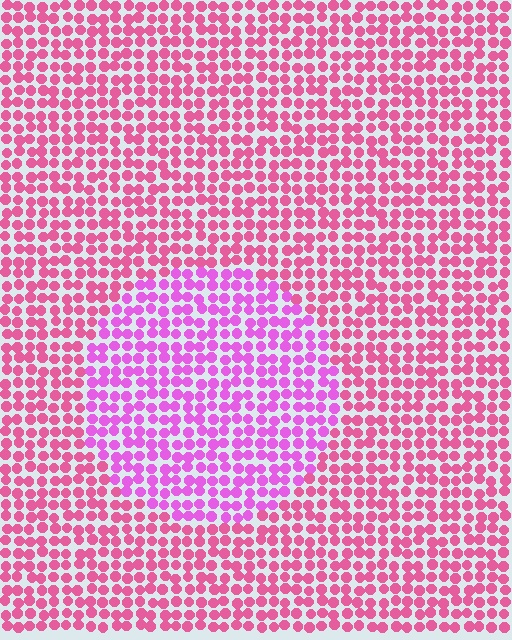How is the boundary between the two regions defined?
The boundary is defined purely by a slight shift in hue (about 32 degrees). Spacing, size, and orientation are identical on both sides.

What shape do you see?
I see a circle.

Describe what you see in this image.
The image is filled with small pink elements in a uniform arrangement. A circle-shaped region is visible where the elements are tinted to a slightly different hue, forming a subtle color boundary.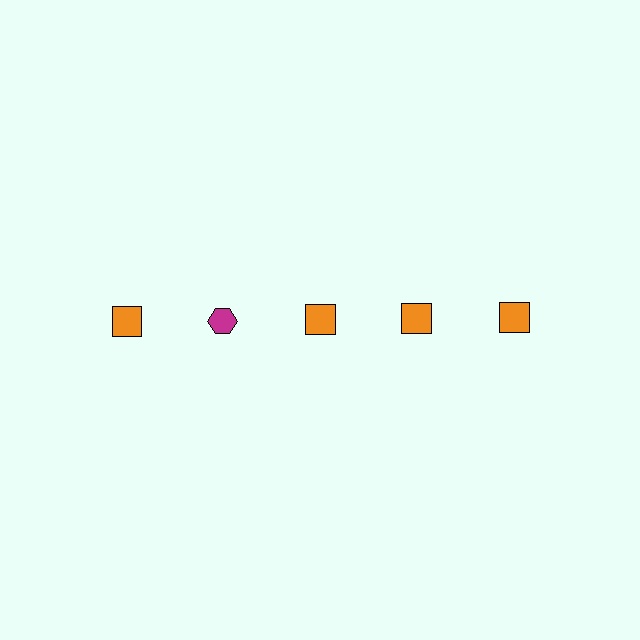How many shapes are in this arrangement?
There are 5 shapes arranged in a grid pattern.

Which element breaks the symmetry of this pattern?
The magenta hexagon in the top row, second from left column breaks the symmetry. All other shapes are orange squares.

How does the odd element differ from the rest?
It differs in both color (magenta instead of orange) and shape (hexagon instead of square).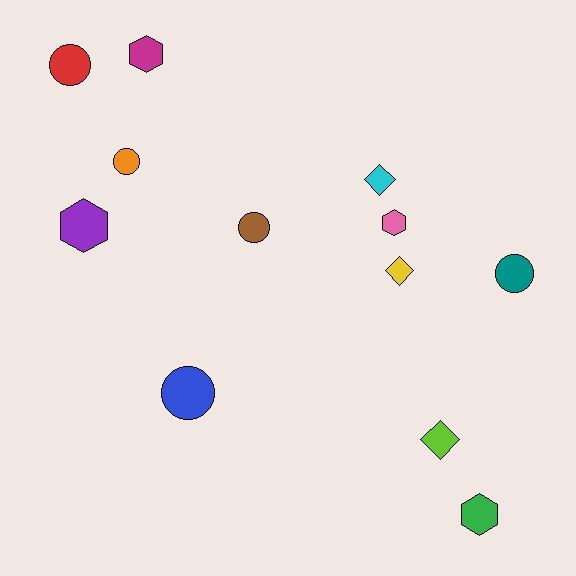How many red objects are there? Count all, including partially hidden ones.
There is 1 red object.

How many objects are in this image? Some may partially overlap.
There are 12 objects.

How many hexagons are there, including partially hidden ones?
There are 4 hexagons.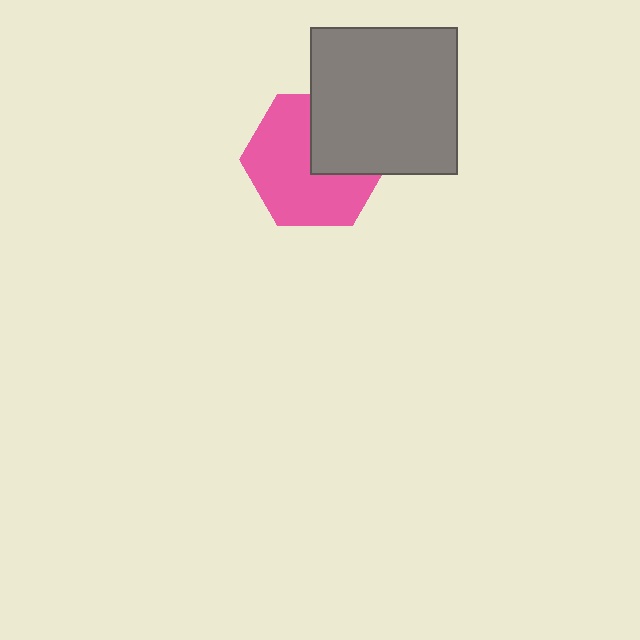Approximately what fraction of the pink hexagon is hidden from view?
Roughly 36% of the pink hexagon is hidden behind the gray square.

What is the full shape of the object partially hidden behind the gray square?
The partially hidden object is a pink hexagon.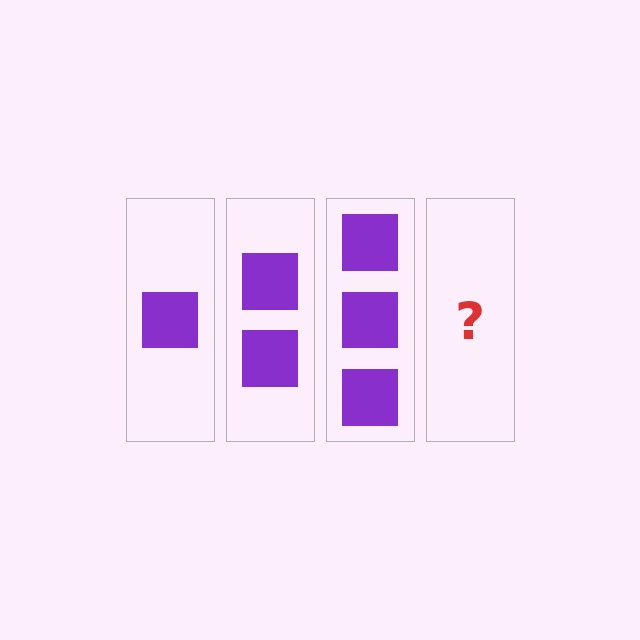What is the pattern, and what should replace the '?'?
The pattern is that each step adds one more square. The '?' should be 4 squares.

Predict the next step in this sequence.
The next step is 4 squares.